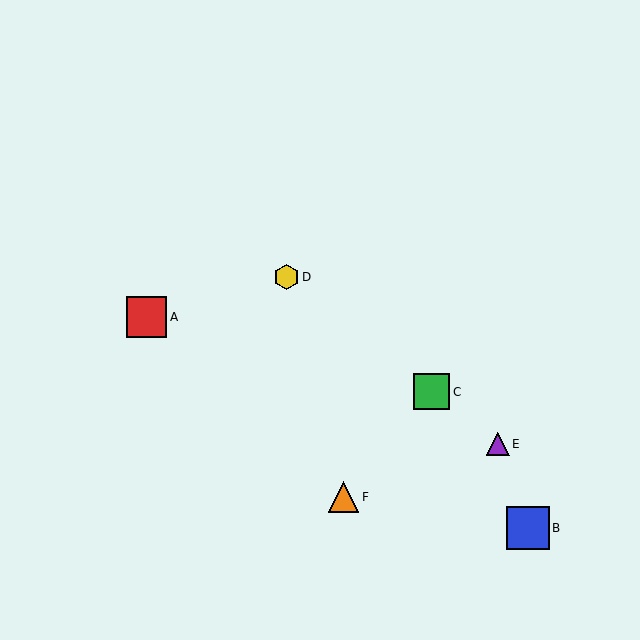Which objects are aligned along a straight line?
Objects C, D, E are aligned along a straight line.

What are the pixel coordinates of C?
Object C is at (432, 392).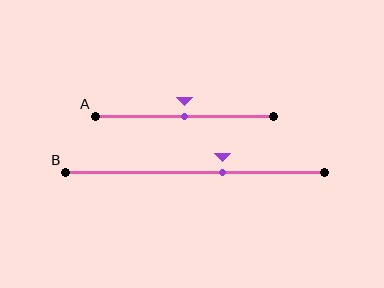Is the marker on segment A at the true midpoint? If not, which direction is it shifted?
Yes, the marker on segment A is at the true midpoint.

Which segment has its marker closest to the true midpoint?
Segment A has its marker closest to the true midpoint.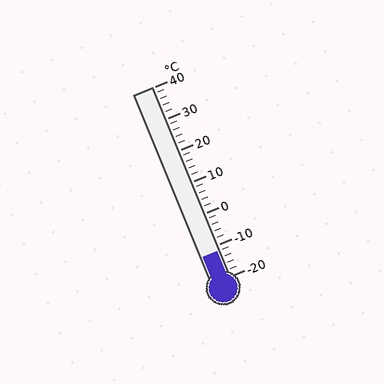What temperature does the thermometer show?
The thermometer shows approximately -12°C.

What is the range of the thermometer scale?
The thermometer scale ranges from -20°C to 40°C.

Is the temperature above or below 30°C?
The temperature is below 30°C.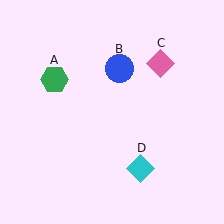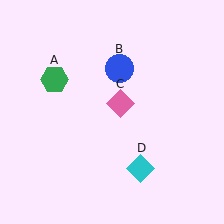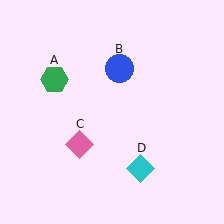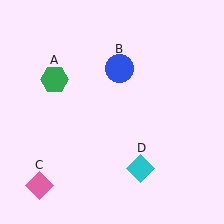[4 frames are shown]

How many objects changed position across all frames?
1 object changed position: pink diamond (object C).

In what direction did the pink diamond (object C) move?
The pink diamond (object C) moved down and to the left.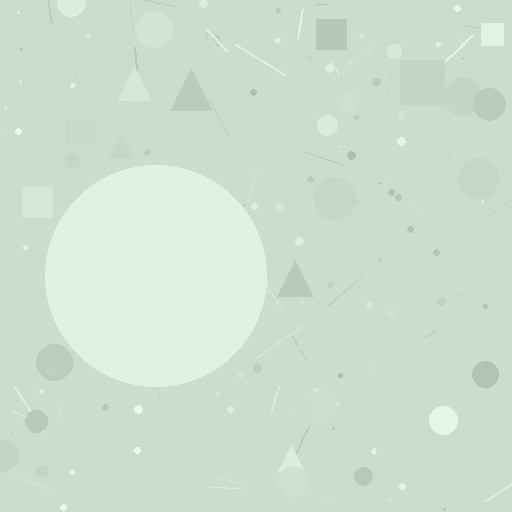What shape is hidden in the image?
A circle is hidden in the image.